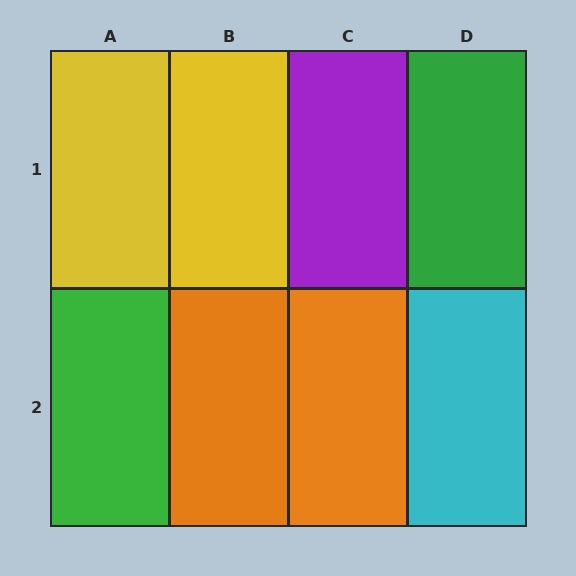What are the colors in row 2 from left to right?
Green, orange, orange, cyan.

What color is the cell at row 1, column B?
Yellow.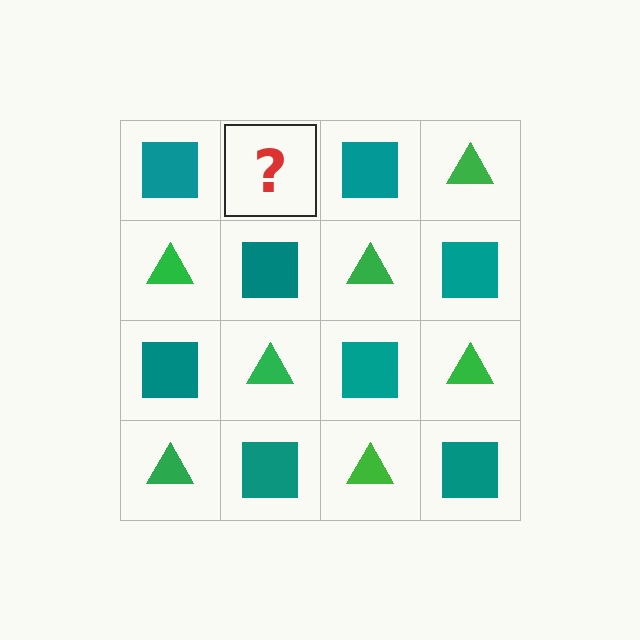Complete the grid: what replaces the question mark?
The question mark should be replaced with a green triangle.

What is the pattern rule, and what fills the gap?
The rule is that it alternates teal square and green triangle in a checkerboard pattern. The gap should be filled with a green triangle.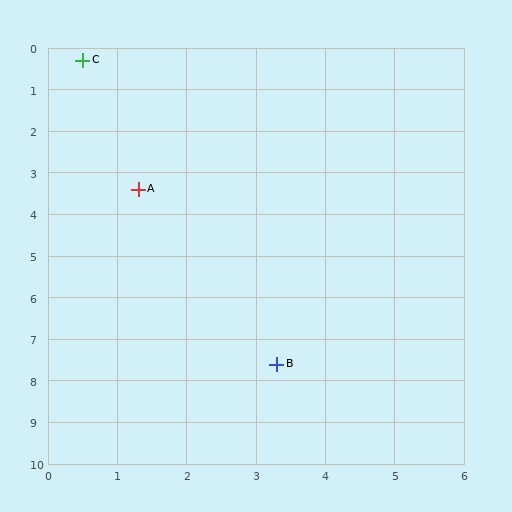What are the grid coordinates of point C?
Point C is at approximately (0.5, 0.3).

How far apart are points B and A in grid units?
Points B and A are about 4.7 grid units apart.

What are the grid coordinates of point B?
Point B is at approximately (3.3, 7.6).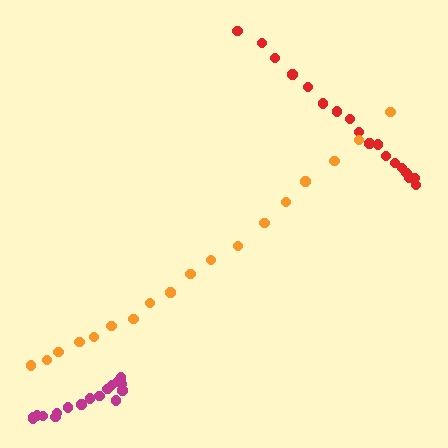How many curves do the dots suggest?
There are 3 distinct paths.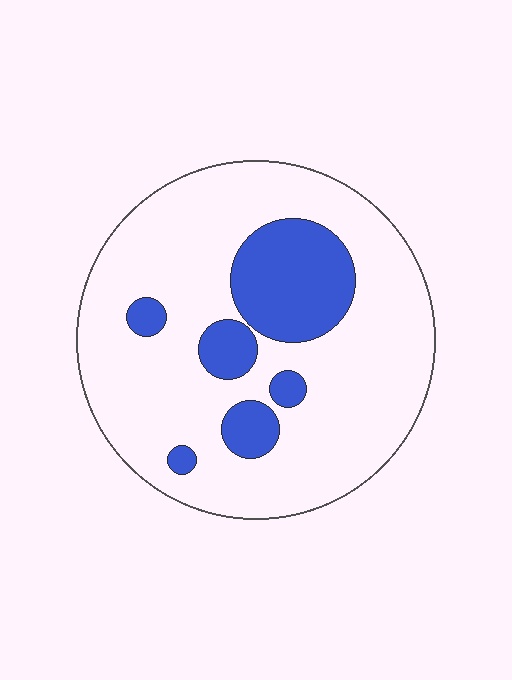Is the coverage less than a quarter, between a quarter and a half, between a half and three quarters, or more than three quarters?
Less than a quarter.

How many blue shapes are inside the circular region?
6.